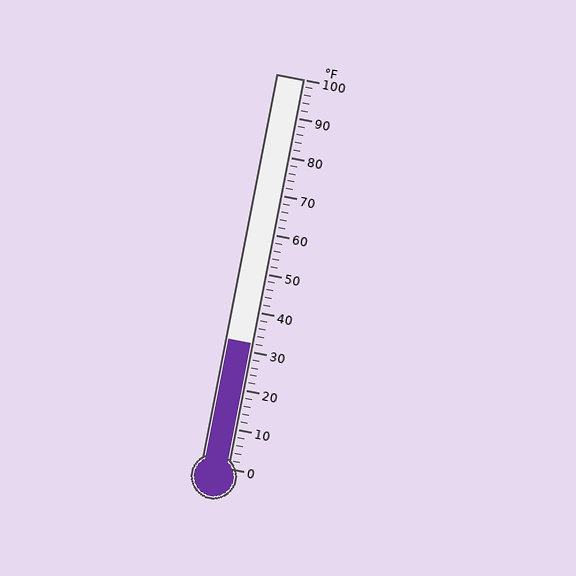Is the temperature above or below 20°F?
The temperature is above 20°F.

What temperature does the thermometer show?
The thermometer shows approximately 32°F.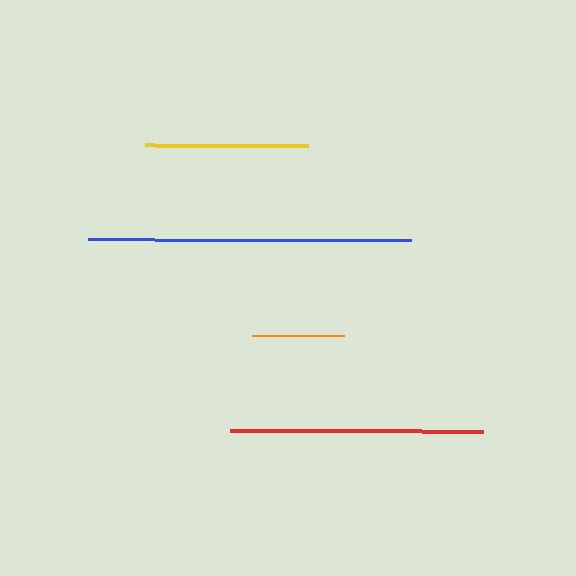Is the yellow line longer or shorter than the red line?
The red line is longer than the yellow line.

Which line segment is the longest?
The blue line is the longest at approximately 323 pixels.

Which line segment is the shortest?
The orange line is the shortest at approximately 91 pixels.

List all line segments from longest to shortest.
From longest to shortest: blue, red, yellow, orange.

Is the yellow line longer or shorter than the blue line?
The blue line is longer than the yellow line.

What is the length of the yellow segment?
The yellow segment is approximately 163 pixels long.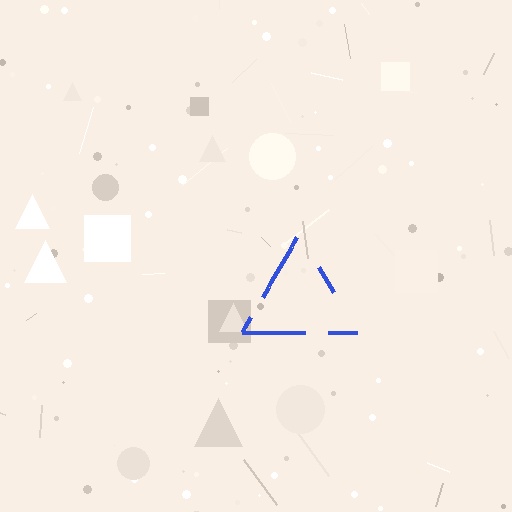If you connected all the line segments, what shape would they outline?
They would outline a triangle.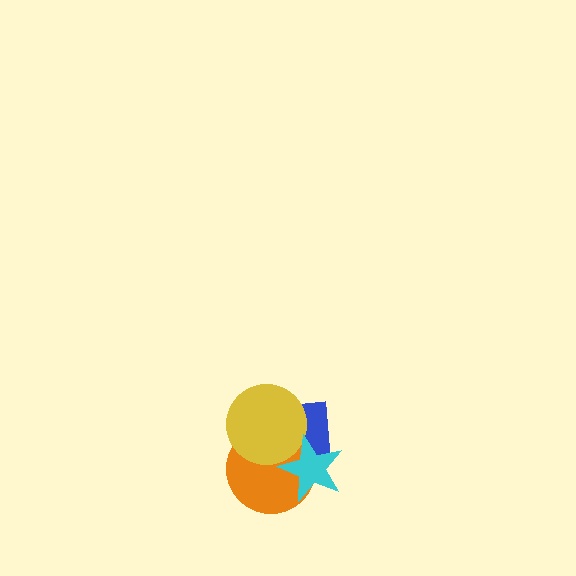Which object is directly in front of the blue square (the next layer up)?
The orange circle is directly in front of the blue square.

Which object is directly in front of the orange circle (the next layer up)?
The yellow circle is directly in front of the orange circle.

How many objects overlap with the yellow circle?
3 objects overlap with the yellow circle.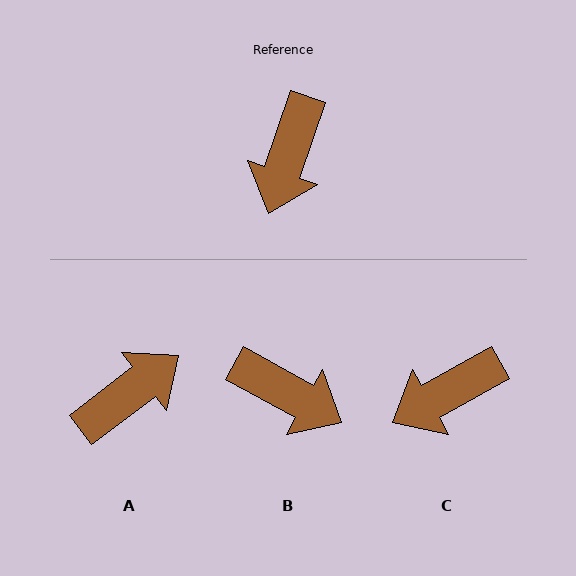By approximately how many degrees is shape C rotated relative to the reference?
Approximately 42 degrees clockwise.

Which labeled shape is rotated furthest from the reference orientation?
A, about 146 degrees away.